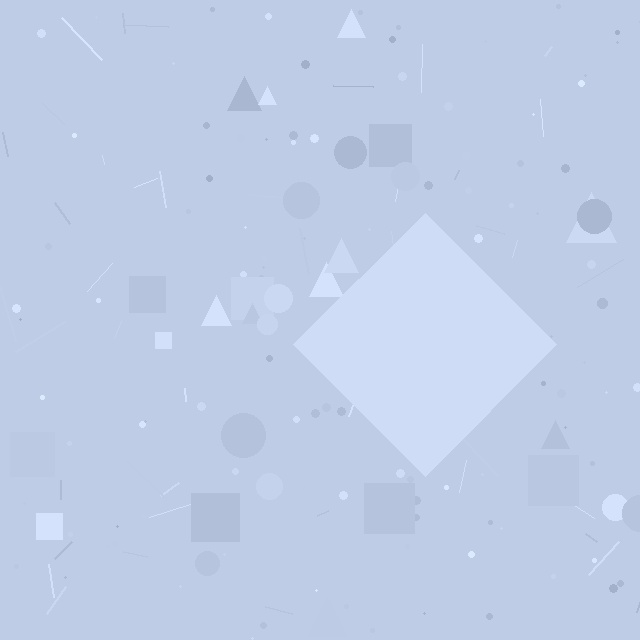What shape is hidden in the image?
A diamond is hidden in the image.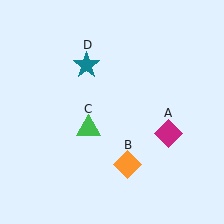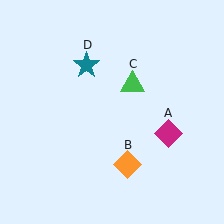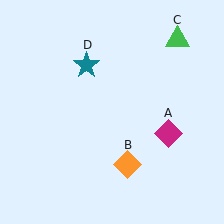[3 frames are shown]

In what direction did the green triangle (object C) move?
The green triangle (object C) moved up and to the right.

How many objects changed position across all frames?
1 object changed position: green triangle (object C).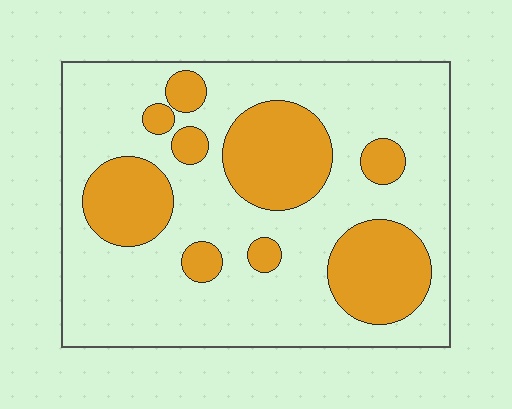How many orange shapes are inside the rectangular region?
9.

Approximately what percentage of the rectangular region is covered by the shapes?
Approximately 30%.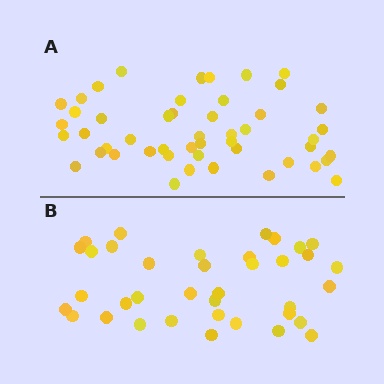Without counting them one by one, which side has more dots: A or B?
Region A (the top region) has more dots.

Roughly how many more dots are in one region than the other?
Region A has roughly 12 or so more dots than region B.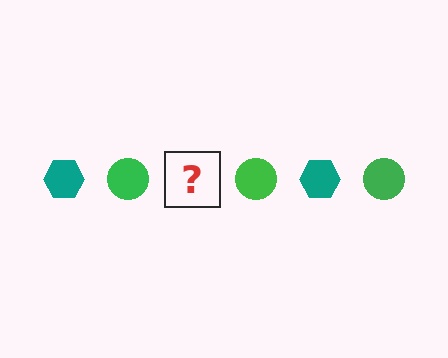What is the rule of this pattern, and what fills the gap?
The rule is that the pattern alternates between teal hexagon and green circle. The gap should be filled with a teal hexagon.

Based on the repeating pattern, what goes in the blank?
The blank should be a teal hexagon.